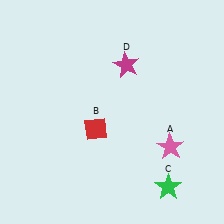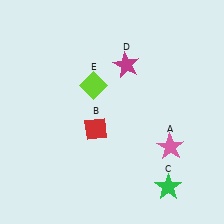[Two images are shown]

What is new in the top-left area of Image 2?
A lime diamond (E) was added in the top-left area of Image 2.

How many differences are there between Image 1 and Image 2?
There is 1 difference between the two images.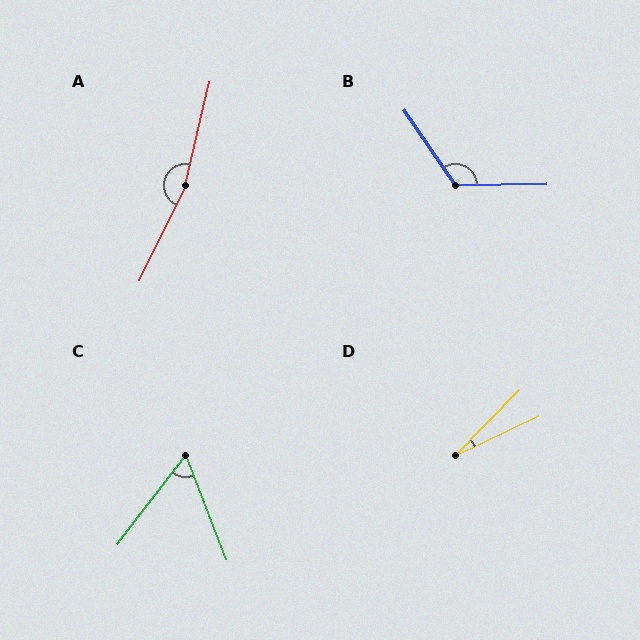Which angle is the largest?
A, at approximately 167 degrees.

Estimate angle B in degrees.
Approximately 123 degrees.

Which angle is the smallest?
D, at approximately 21 degrees.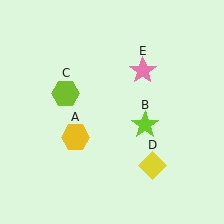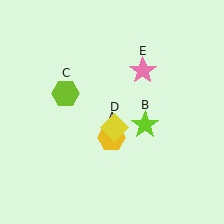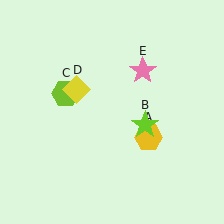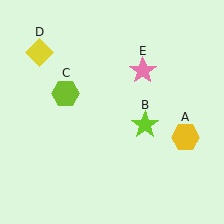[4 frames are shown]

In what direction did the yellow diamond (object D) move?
The yellow diamond (object D) moved up and to the left.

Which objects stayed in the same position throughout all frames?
Lime star (object B) and lime hexagon (object C) and pink star (object E) remained stationary.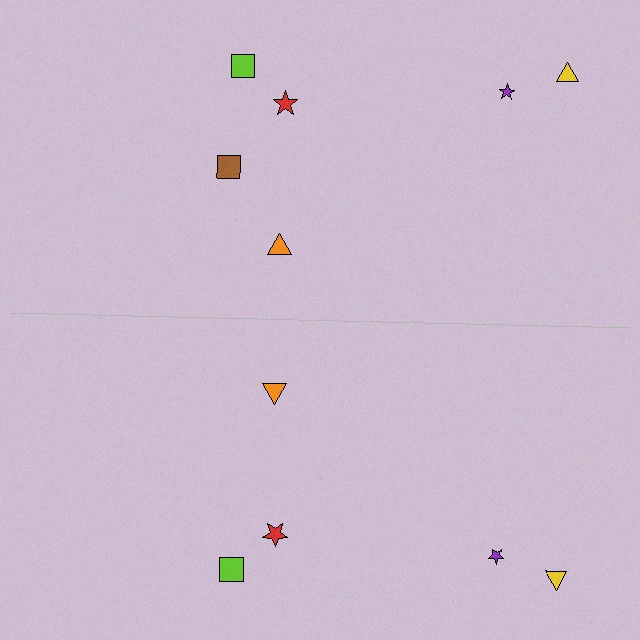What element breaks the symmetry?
A brown square is missing from the bottom side.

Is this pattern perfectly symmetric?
No, the pattern is not perfectly symmetric. A brown square is missing from the bottom side.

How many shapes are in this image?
There are 11 shapes in this image.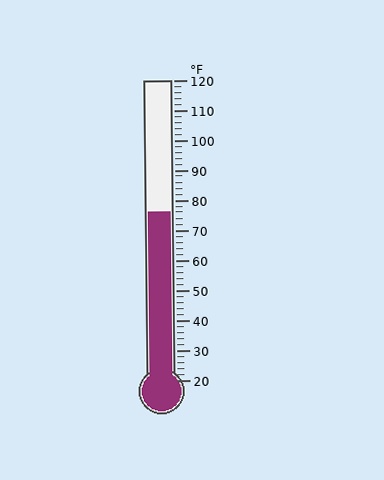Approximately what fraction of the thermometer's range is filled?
The thermometer is filled to approximately 55% of its range.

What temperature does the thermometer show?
The thermometer shows approximately 76°F.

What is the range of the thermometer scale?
The thermometer scale ranges from 20°F to 120°F.